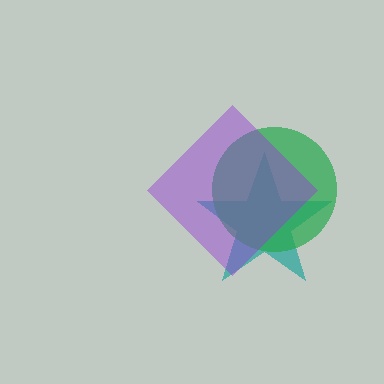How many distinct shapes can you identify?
There are 3 distinct shapes: a teal star, a green circle, a purple diamond.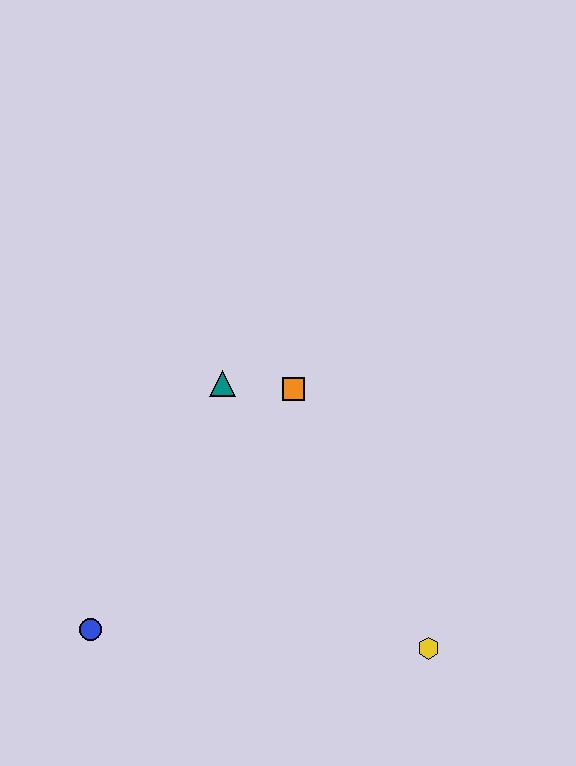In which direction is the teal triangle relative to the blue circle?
The teal triangle is above the blue circle.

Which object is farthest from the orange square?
The blue circle is farthest from the orange square.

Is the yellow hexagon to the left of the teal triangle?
No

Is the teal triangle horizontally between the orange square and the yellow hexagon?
No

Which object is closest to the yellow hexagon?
The orange square is closest to the yellow hexagon.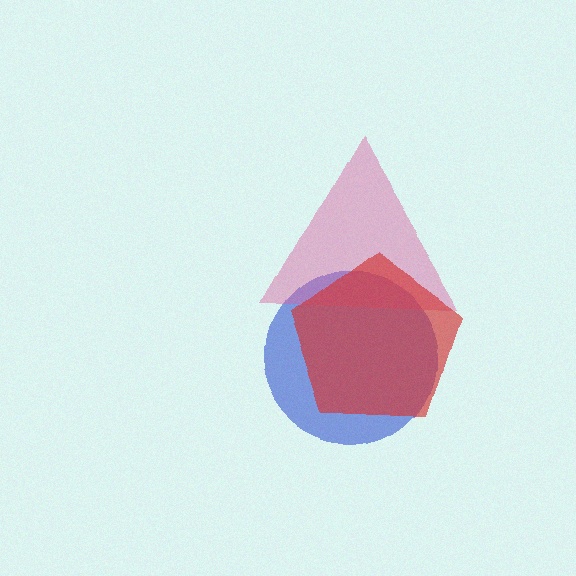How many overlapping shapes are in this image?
There are 3 overlapping shapes in the image.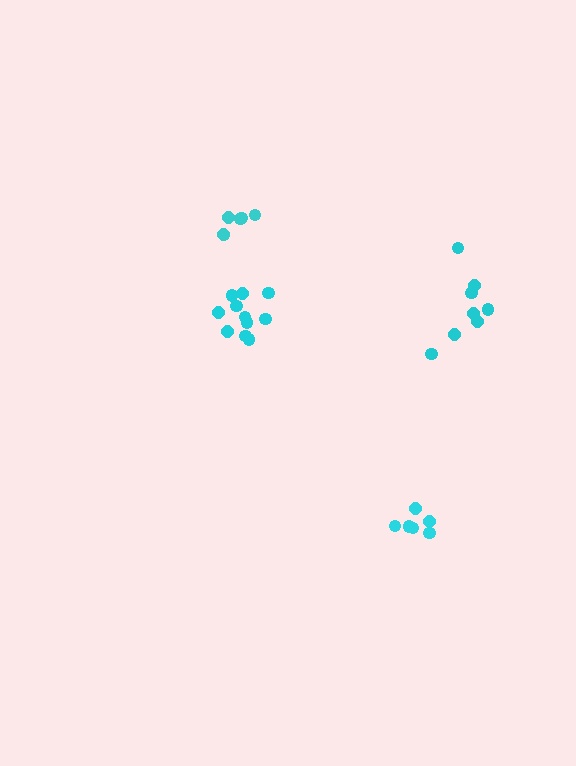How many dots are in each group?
Group 1: 6 dots, Group 2: 11 dots, Group 3: 8 dots, Group 4: 6 dots (31 total).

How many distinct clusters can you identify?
There are 4 distinct clusters.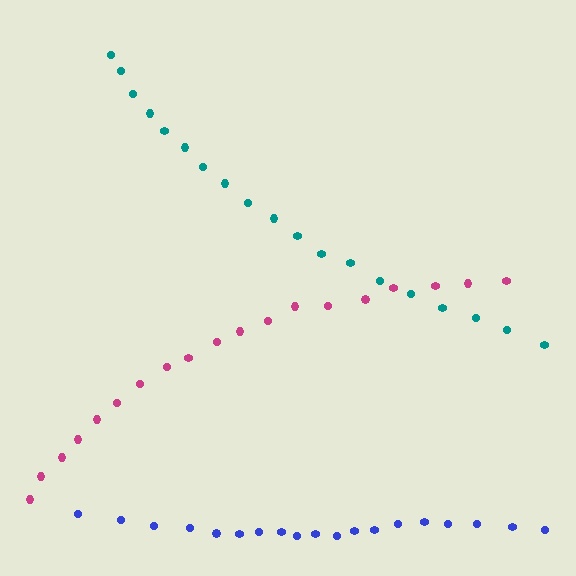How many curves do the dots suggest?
There are 3 distinct paths.